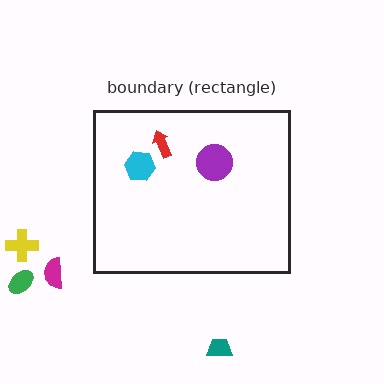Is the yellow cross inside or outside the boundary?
Outside.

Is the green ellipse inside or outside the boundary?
Outside.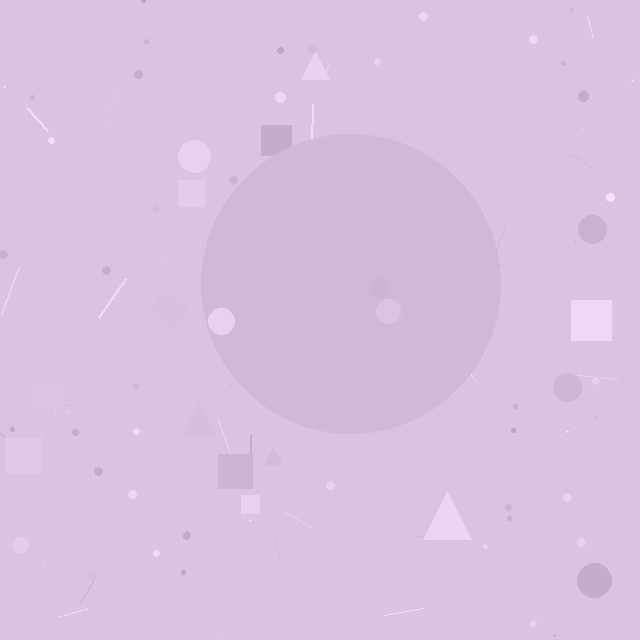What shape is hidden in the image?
A circle is hidden in the image.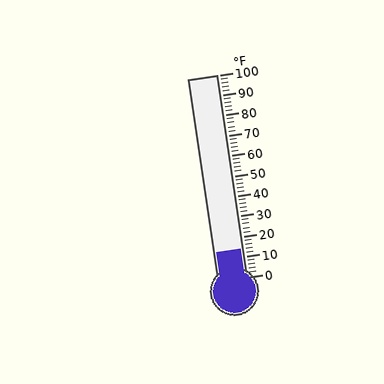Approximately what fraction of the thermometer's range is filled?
The thermometer is filled to approximately 15% of its range.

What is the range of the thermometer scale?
The thermometer scale ranges from 0°F to 100°F.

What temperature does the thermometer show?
The thermometer shows approximately 14°F.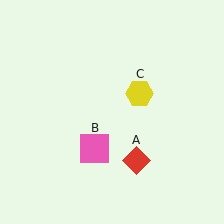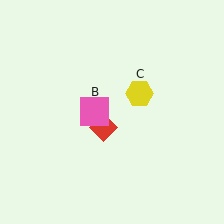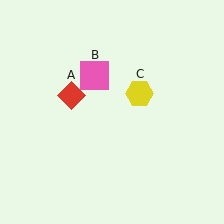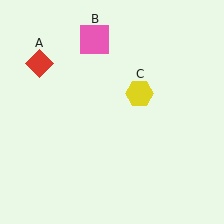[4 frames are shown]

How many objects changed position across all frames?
2 objects changed position: red diamond (object A), pink square (object B).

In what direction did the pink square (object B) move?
The pink square (object B) moved up.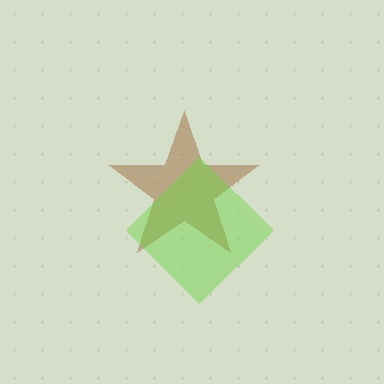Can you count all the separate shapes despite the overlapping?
Yes, there are 2 separate shapes.